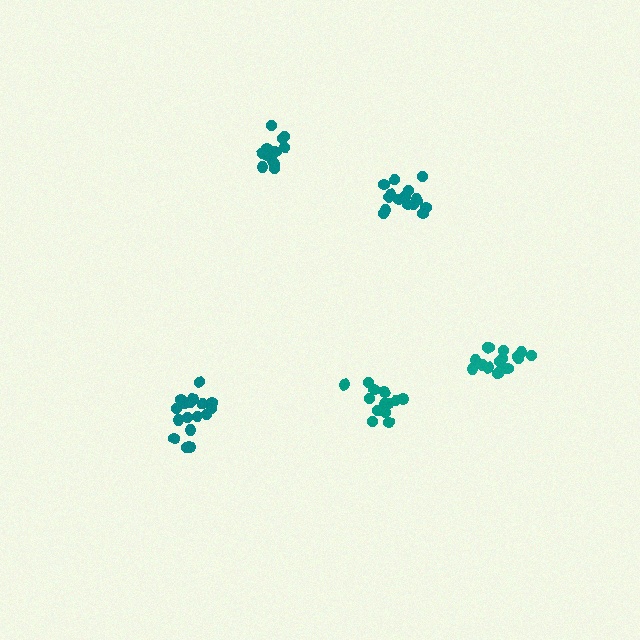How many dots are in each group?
Group 1: 17 dots, Group 2: 14 dots, Group 3: 13 dots, Group 4: 16 dots, Group 5: 17 dots (77 total).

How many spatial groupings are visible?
There are 5 spatial groupings.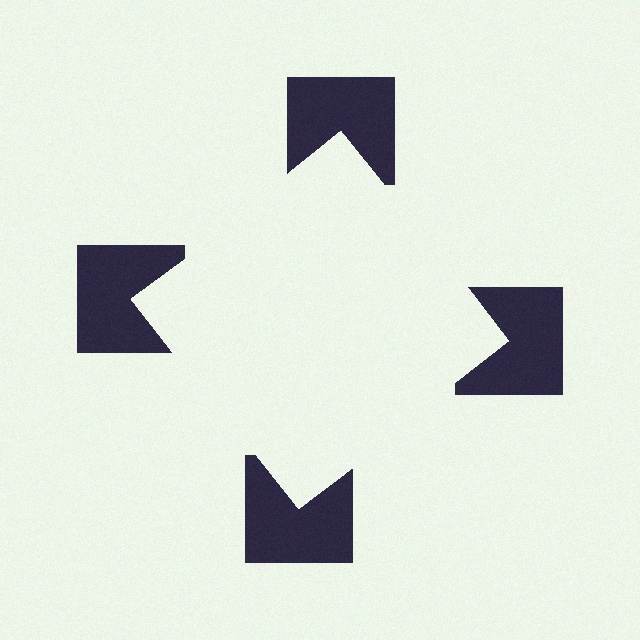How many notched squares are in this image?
There are 4 — one at each vertex of the illusory square.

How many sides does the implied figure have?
4 sides.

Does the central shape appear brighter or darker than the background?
It typically appears slightly brighter than the background, even though no actual brightness change is drawn.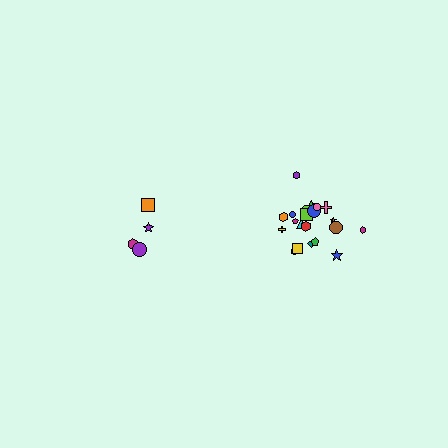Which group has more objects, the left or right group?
The right group.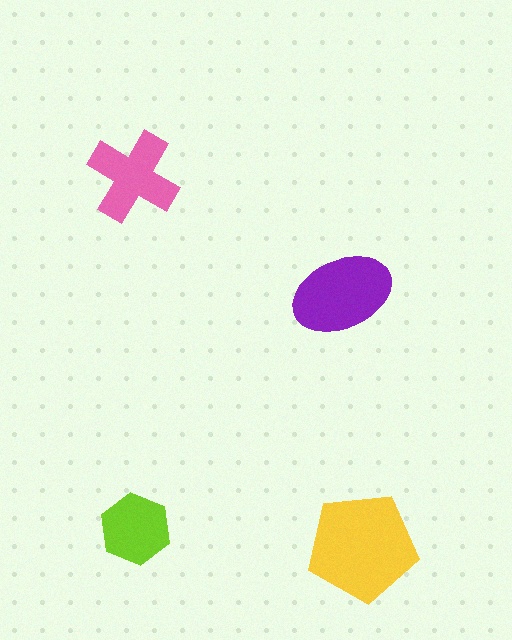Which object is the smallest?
The lime hexagon.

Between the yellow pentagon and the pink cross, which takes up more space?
The yellow pentagon.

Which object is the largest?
The yellow pentagon.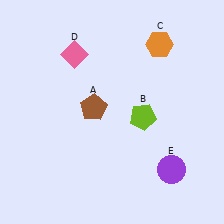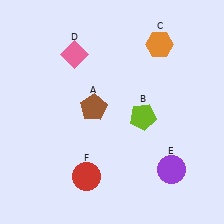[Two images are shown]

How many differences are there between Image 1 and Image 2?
There is 1 difference between the two images.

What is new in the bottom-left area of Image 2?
A red circle (F) was added in the bottom-left area of Image 2.